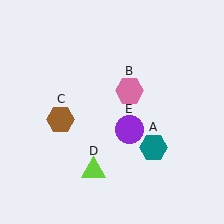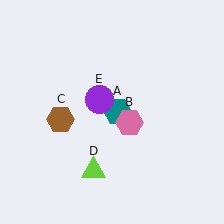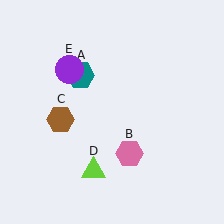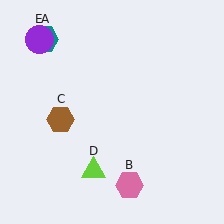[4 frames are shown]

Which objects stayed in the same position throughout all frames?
Brown hexagon (object C) and lime triangle (object D) remained stationary.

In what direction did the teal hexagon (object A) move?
The teal hexagon (object A) moved up and to the left.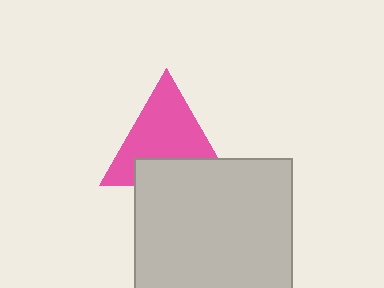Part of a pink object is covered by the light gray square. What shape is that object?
It is a triangle.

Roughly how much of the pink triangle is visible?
Most of it is visible (roughly 67%).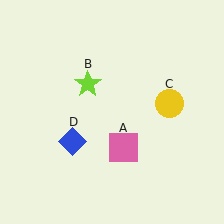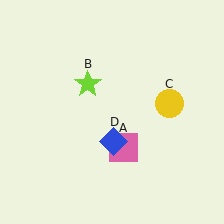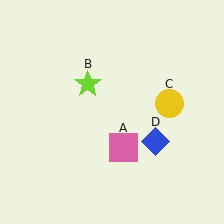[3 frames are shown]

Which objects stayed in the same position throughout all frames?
Pink square (object A) and lime star (object B) and yellow circle (object C) remained stationary.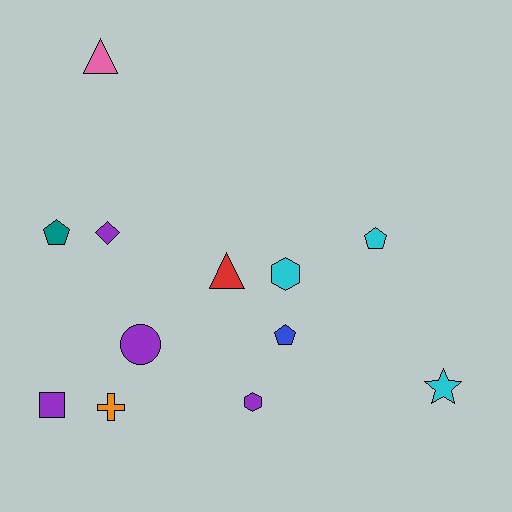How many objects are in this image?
There are 12 objects.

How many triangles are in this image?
There are 2 triangles.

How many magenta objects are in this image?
There are no magenta objects.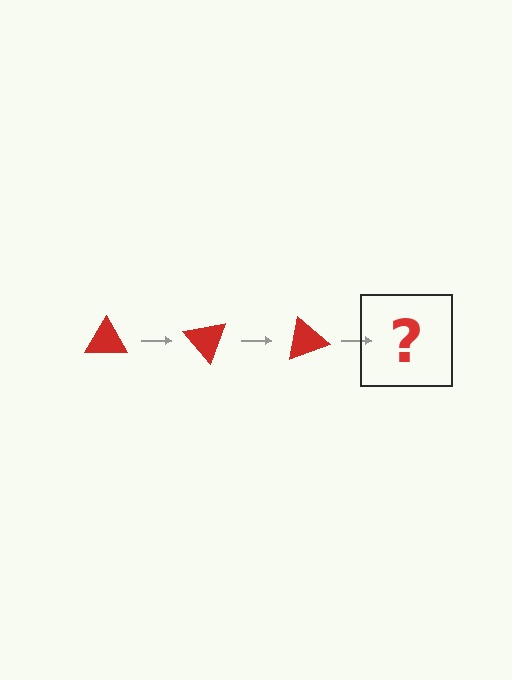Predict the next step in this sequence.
The next step is a red triangle rotated 150 degrees.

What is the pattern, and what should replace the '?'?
The pattern is that the triangle rotates 50 degrees each step. The '?' should be a red triangle rotated 150 degrees.